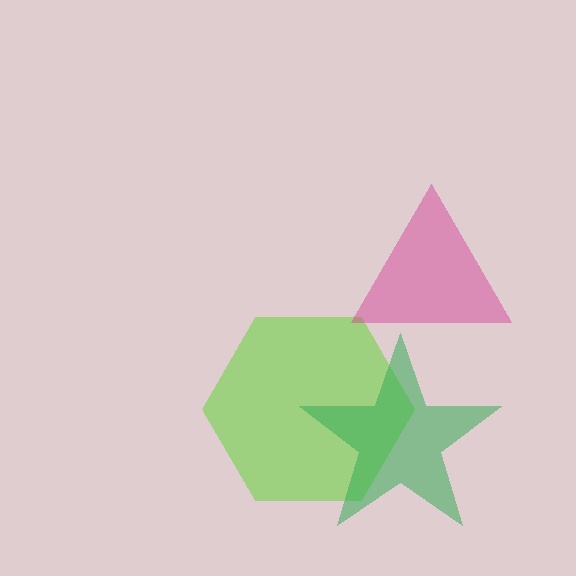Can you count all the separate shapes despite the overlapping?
Yes, there are 3 separate shapes.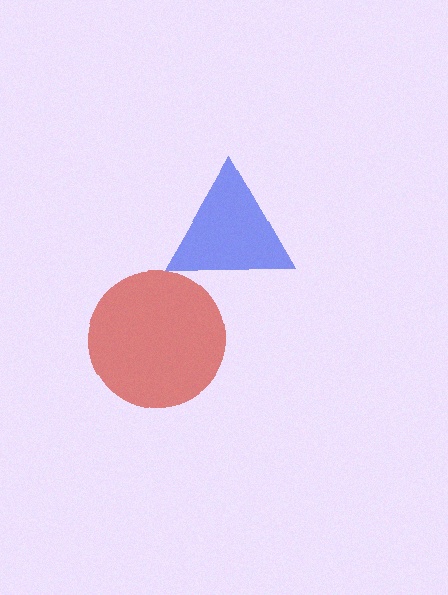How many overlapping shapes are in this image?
There are 2 overlapping shapes in the image.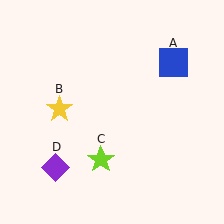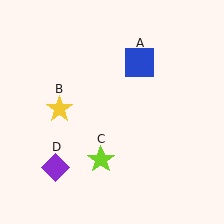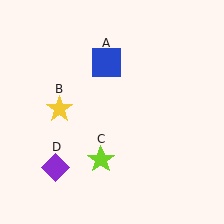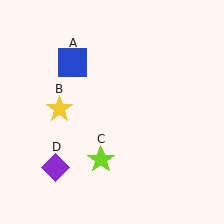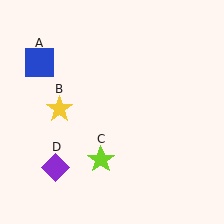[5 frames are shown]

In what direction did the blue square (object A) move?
The blue square (object A) moved left.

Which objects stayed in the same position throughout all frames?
Yellow star (object B) and lime star (object C) and purple diamond (object D) remained stationary.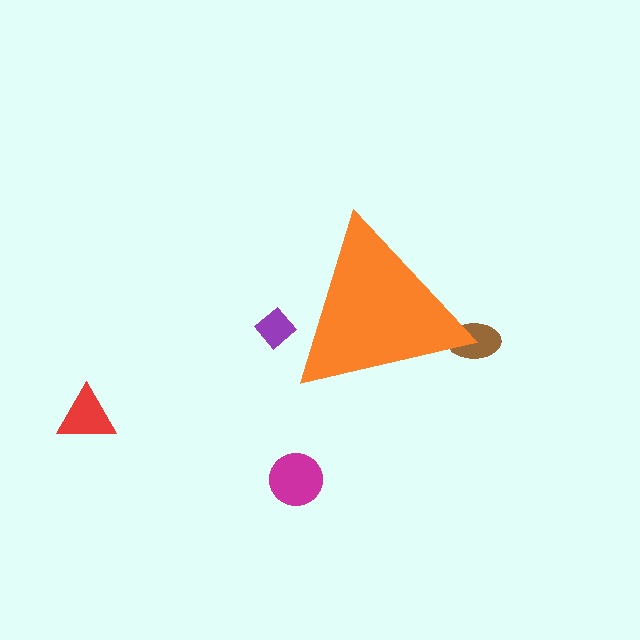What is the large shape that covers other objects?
An orange triangle.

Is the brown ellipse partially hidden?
Yes, the brown ellipse is partially hidden behind the orange triangle.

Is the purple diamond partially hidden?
Yes, the purple diamond is partially hidden behind the orange triangle.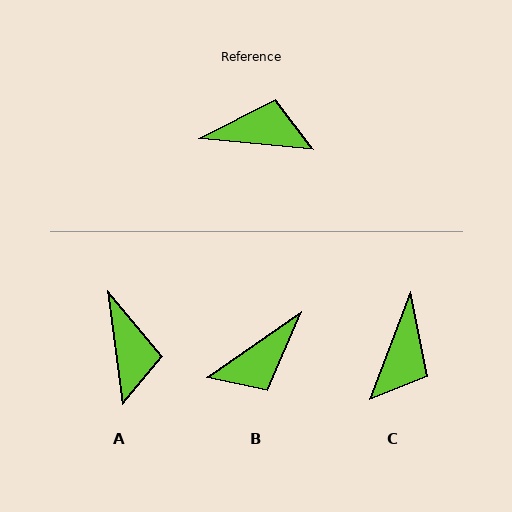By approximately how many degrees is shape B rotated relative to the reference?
Approximately 140 degrees clockwise.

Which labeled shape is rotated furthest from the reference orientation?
B, about 140 degrees away.